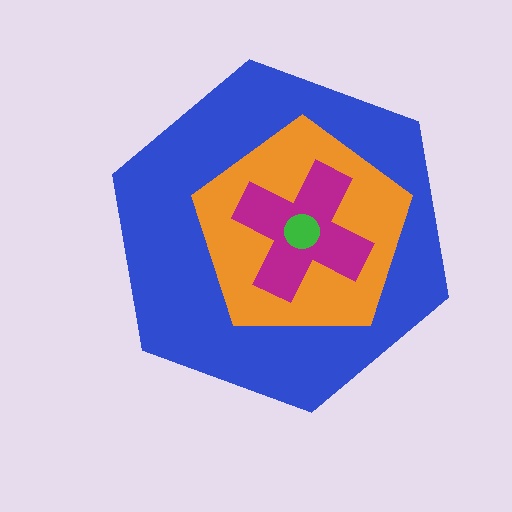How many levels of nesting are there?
4.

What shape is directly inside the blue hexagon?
The orange pentagon.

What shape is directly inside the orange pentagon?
The magenta cross.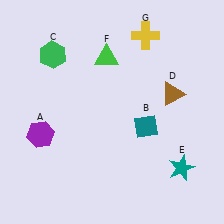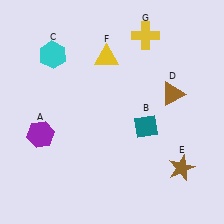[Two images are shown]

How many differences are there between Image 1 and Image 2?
There are 3 differences between the two images.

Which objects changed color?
C changed from green to cyan. E changed from teal to brown. F changed from green to yellow.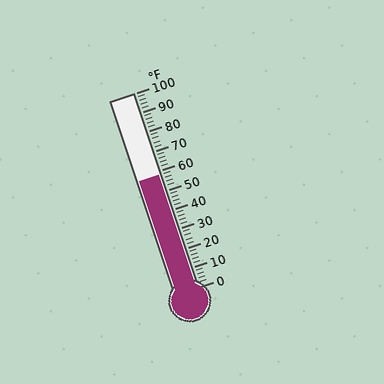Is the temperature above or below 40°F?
The temperature is above 40°F.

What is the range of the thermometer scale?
The thermometer scale ranges from 0°F to 100°F.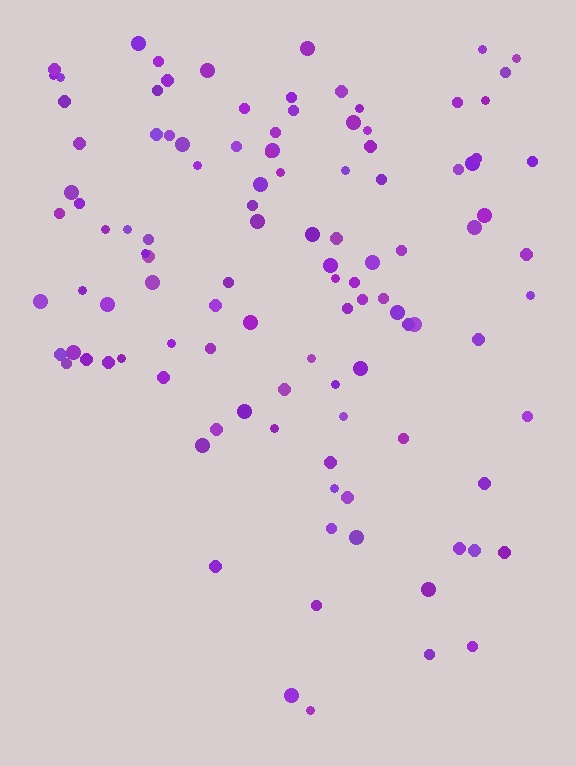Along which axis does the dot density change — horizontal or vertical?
Vertical.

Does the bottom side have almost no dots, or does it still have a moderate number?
Still a moderate number, just noticeably fewer than the top.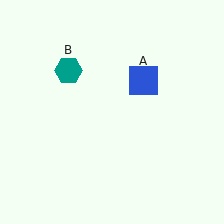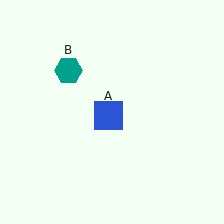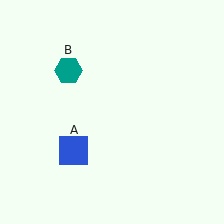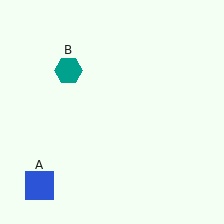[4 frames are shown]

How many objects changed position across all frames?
1 object changed position: blue square (object A).